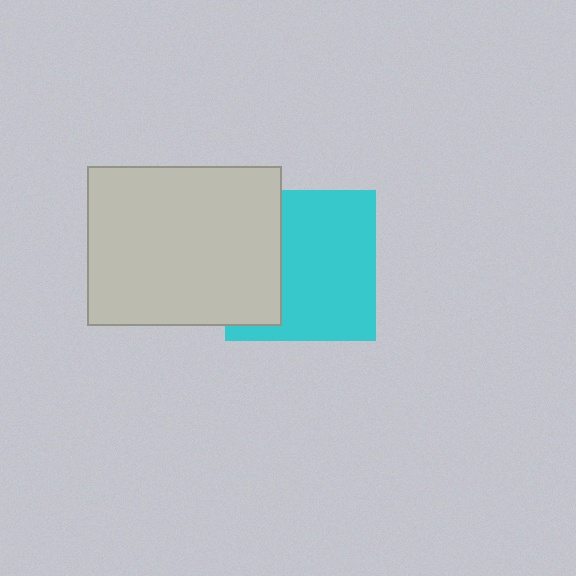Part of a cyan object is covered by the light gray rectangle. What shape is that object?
It is a square.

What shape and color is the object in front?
The object in front is a light gray rectangle.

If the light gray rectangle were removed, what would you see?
You would see the complete cyan square.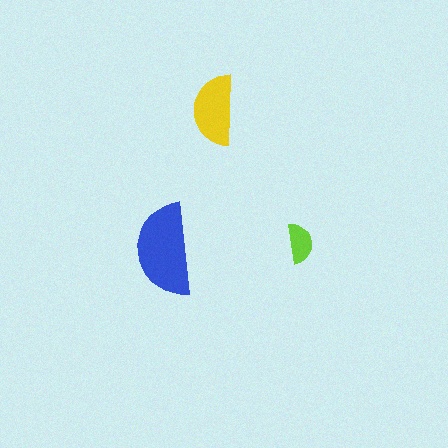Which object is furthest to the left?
The blue semicircle is leftmost.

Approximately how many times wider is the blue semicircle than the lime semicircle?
About 2.5 times wider.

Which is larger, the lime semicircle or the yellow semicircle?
The yellow one.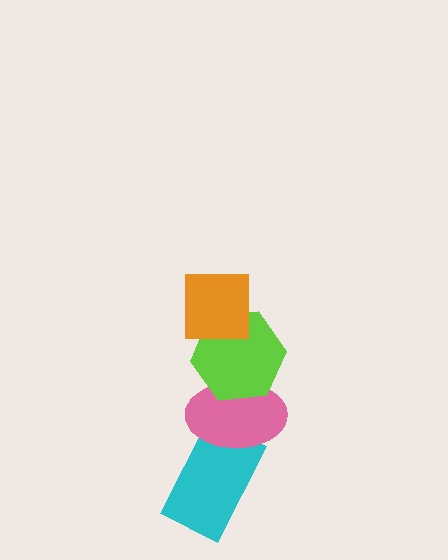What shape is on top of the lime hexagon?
The orange square is on top of the lime hexagon.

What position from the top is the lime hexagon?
The lime hexagon is 2nd from the top.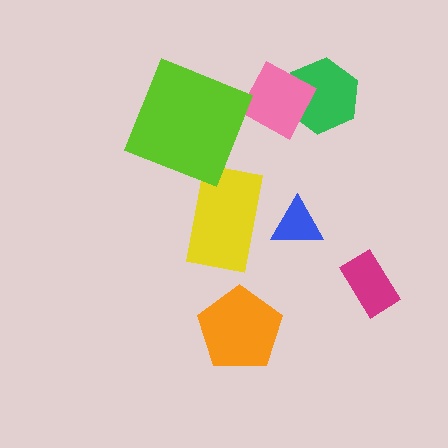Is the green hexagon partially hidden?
Yes, it is partially covered by another shape.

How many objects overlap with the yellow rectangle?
0 objects overlap with the yellow rectangle.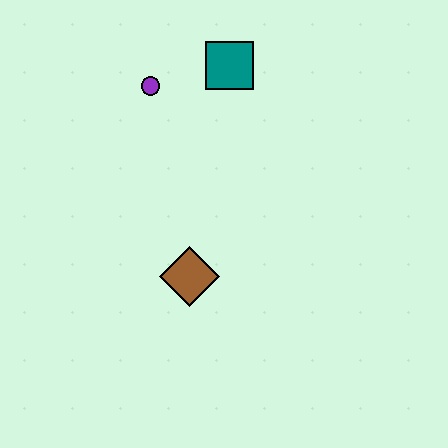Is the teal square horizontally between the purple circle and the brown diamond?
No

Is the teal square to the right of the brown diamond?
Yes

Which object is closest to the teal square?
The purple circle is closest to the teal square.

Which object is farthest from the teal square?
The brown diamond is farthest from the teal square.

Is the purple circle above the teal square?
No